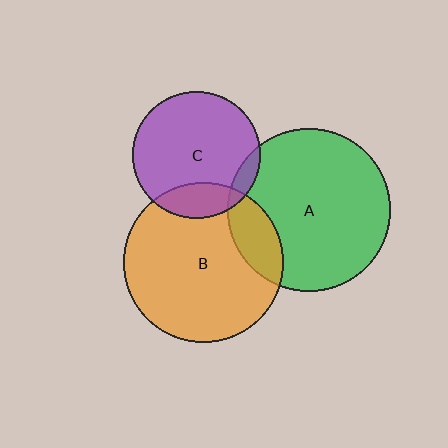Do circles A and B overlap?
Yes.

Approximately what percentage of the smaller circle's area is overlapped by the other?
Approximately 15%.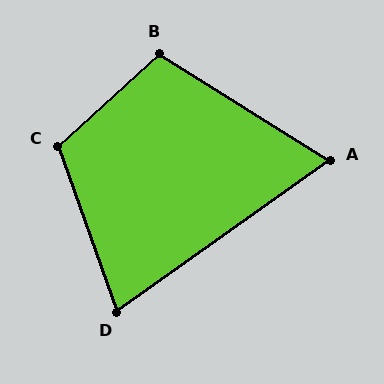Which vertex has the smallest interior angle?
A, at approximately 67 degrees.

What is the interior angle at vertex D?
Approximately 74 degrees (acute).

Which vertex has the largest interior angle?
C, at approximately 113 degrees.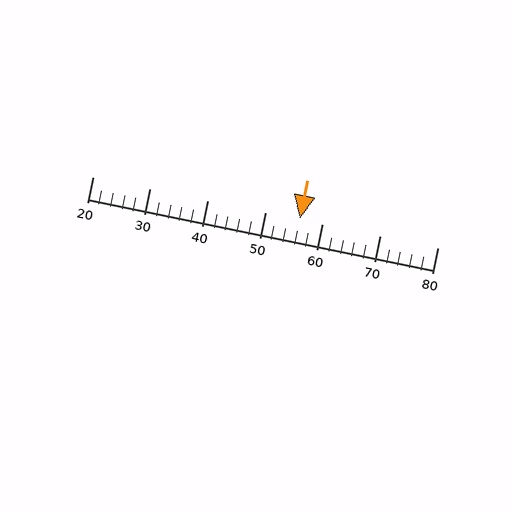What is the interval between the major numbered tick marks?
The major tick marks are spaced 10 units apart.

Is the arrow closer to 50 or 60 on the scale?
The arrow is closer to 60.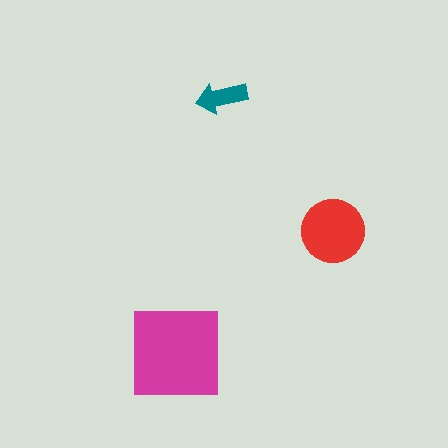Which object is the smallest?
The teal arrow.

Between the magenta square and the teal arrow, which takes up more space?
The magenta square.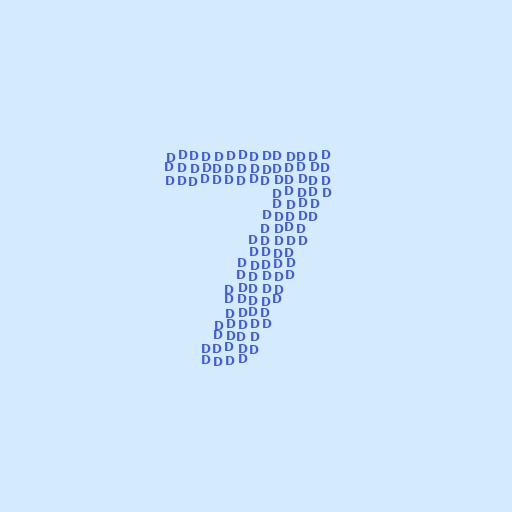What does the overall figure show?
The overall figure shows the digit 7.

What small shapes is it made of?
It is made of small letter D's.